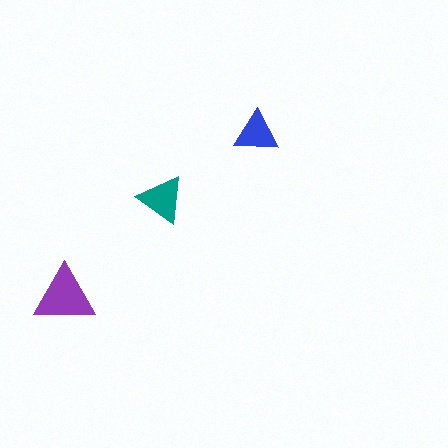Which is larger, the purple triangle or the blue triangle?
The purple one.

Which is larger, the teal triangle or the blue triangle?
The teal one.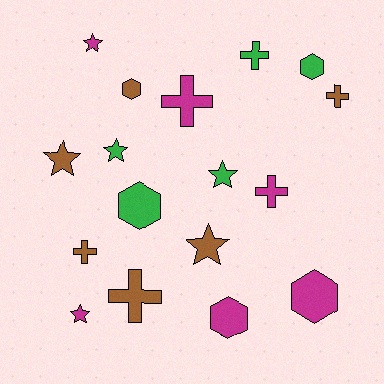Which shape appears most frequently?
Star, with 6 objects.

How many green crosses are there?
There is 1 green cross.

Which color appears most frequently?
Brown, with 6 objects.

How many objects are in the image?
There are 17 objects.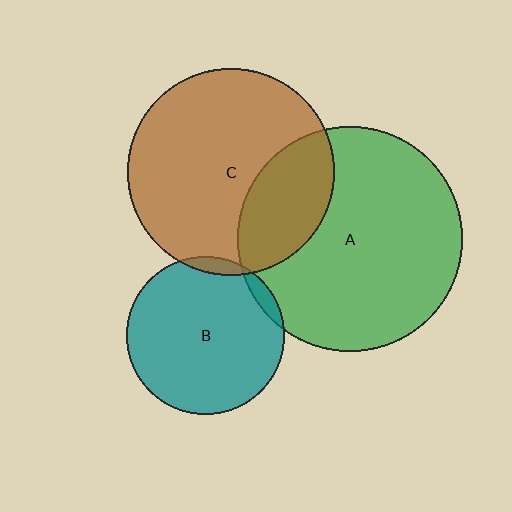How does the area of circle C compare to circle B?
Approximately 1.7 times.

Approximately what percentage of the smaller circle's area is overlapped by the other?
Approximately 5%.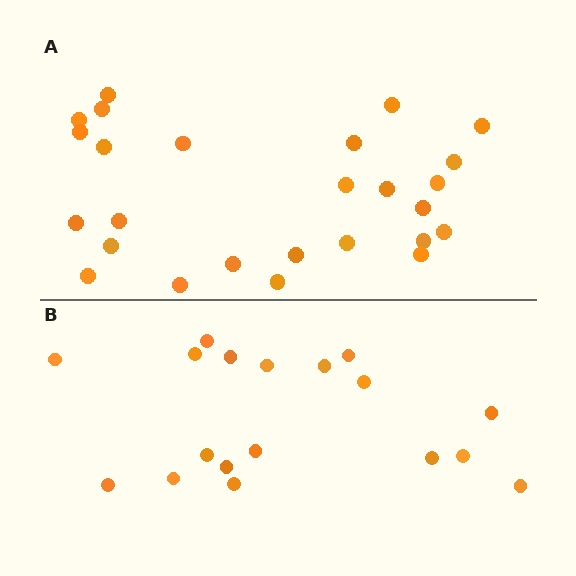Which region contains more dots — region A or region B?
Region A (the top region) has more dots.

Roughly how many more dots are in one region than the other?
Region A has roughly 8 or so more dots than region B.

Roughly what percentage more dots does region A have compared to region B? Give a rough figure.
About 45% more.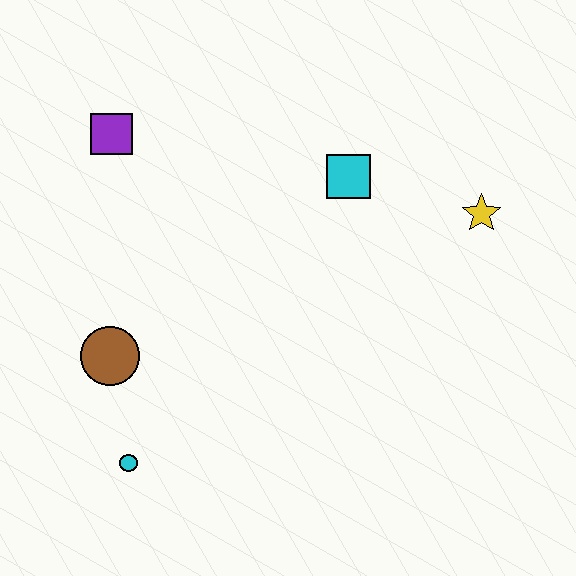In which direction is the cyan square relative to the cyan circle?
The cyan square is above the cyan circle.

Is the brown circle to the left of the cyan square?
Yes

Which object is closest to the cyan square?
The yellow star is closest to the cyan square.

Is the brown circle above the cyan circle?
Yes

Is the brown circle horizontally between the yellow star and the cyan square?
No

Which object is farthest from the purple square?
The yellow star is farthest from the purple square.